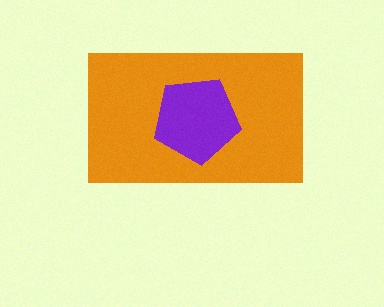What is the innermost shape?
The purple pentagon.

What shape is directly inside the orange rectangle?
The purple pentagon.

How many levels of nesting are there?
2.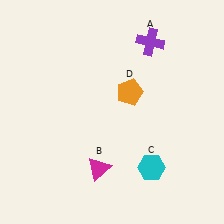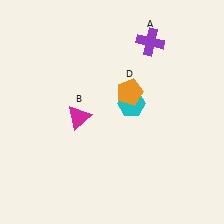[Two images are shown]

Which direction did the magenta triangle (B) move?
The magenta triangle (B) moved up.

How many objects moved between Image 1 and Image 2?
2 objects moved between the two images.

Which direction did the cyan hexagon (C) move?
The cyan hexagon (C) moved up.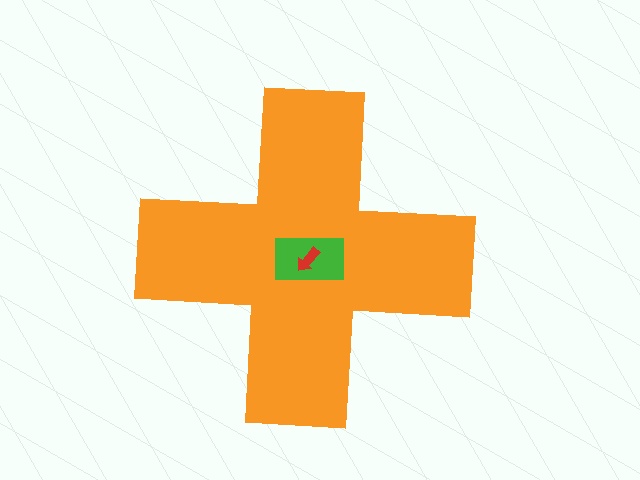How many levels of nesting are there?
3.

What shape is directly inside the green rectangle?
The red arrow.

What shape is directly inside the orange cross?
The green rectangle.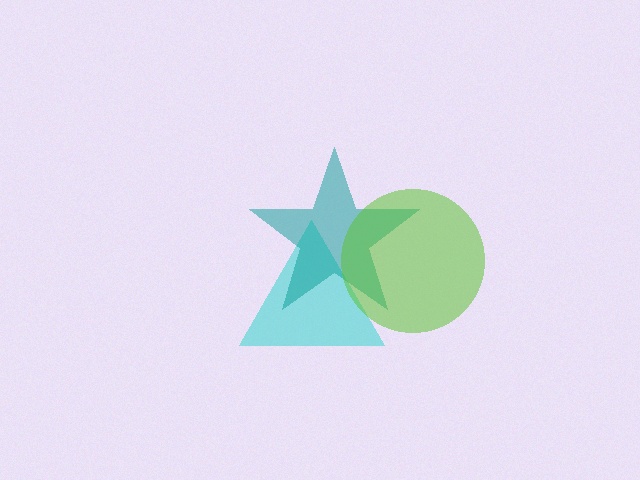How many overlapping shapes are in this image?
There are 3 overlapping shapes in the image.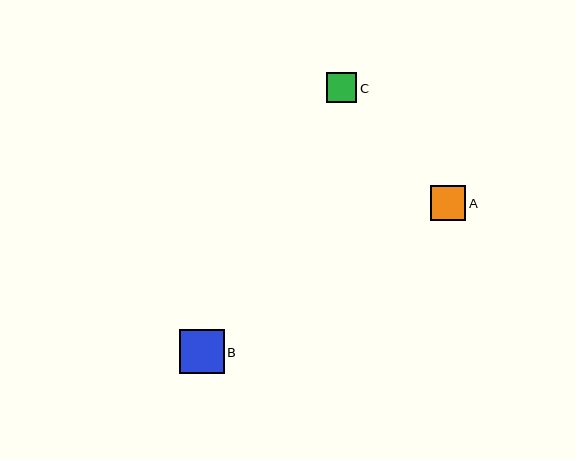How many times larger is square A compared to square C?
Square A is approximately 1.2 times the size of square C.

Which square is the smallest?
Square C is the smallest with a size of approximately 30 pixels.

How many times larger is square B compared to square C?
Square B is approximately 1.5 times the size of square C.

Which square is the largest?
Square B is the largest with a size of approximately 44 pixels.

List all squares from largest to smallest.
From largest to smallest: B, A, C.